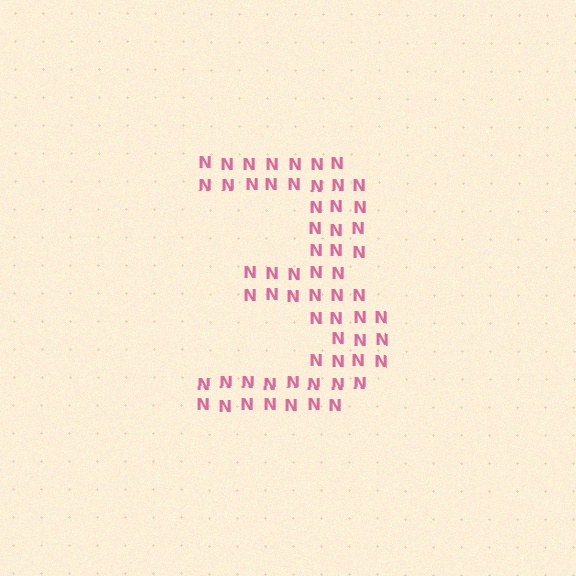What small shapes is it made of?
It is made of small letter N's.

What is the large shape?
The large shape is the digit 3.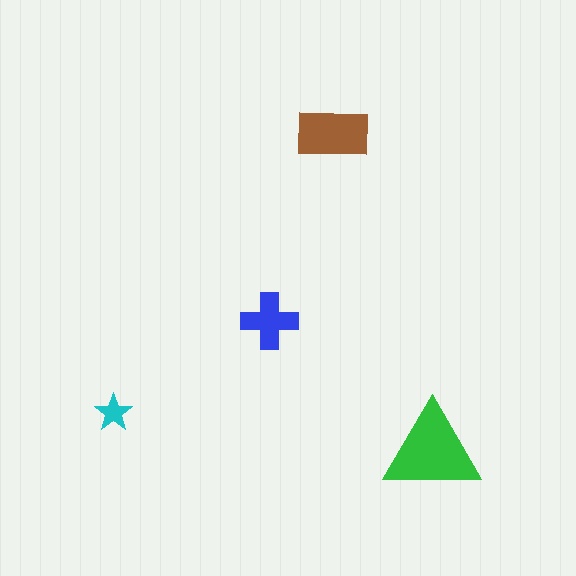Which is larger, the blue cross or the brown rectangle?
The brown rectangle.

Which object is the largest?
The green triangle.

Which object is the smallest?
The cyan star.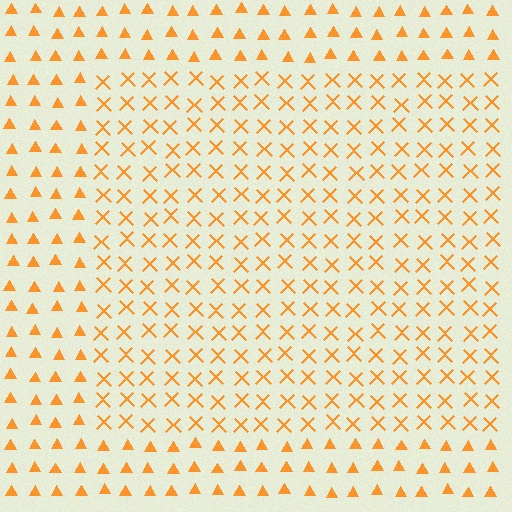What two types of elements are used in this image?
The image uses X marks inside the rectangle region and triangles outside it.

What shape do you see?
I see a rectangle.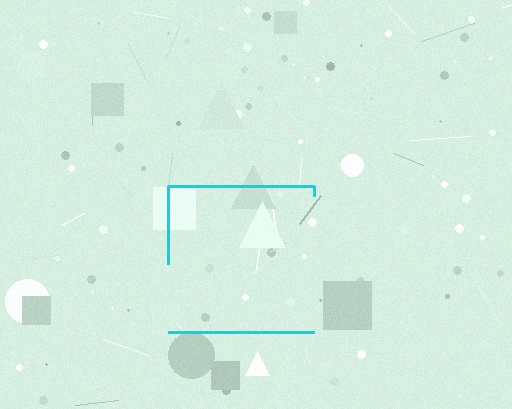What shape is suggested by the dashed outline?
The dashed outline suggests a square.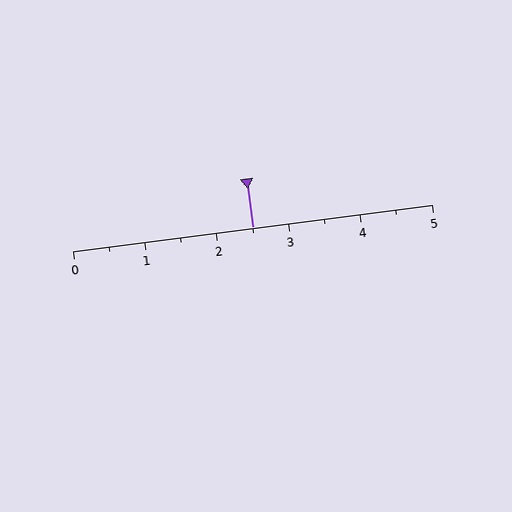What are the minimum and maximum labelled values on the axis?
The axis runs from 0 to 5.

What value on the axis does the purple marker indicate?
The marker indicates approximately 2.5.